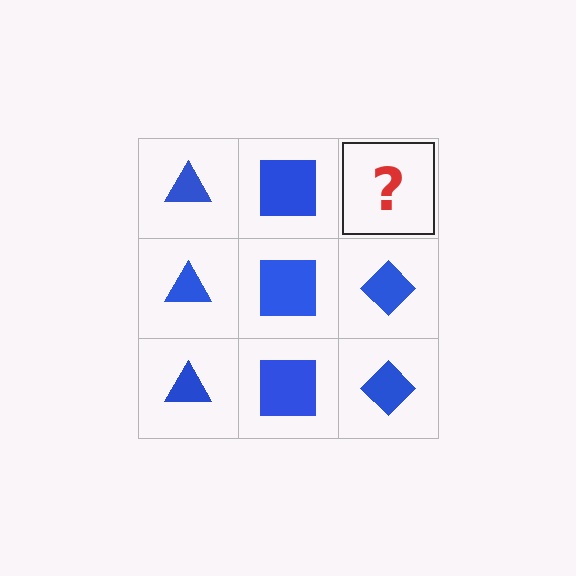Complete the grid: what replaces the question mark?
The question mark should be replaced with a blue diamond.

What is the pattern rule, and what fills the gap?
The rule is that each column has a consistent shape. The gap should be filled with a blue diamond.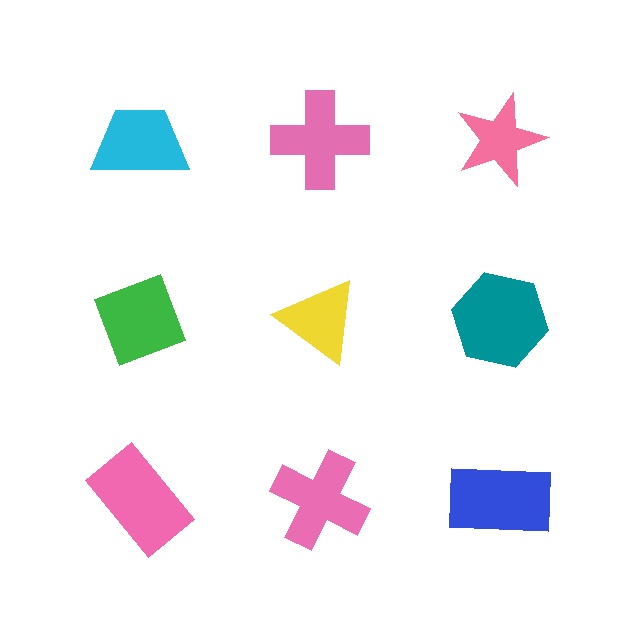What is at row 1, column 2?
A pink cross.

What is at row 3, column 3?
A blue rectangle.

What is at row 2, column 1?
A green diamond.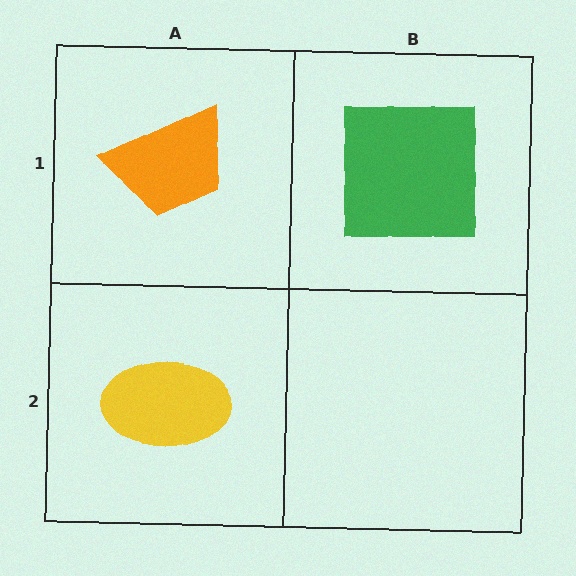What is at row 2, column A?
A yellow ellipse.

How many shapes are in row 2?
1 shape.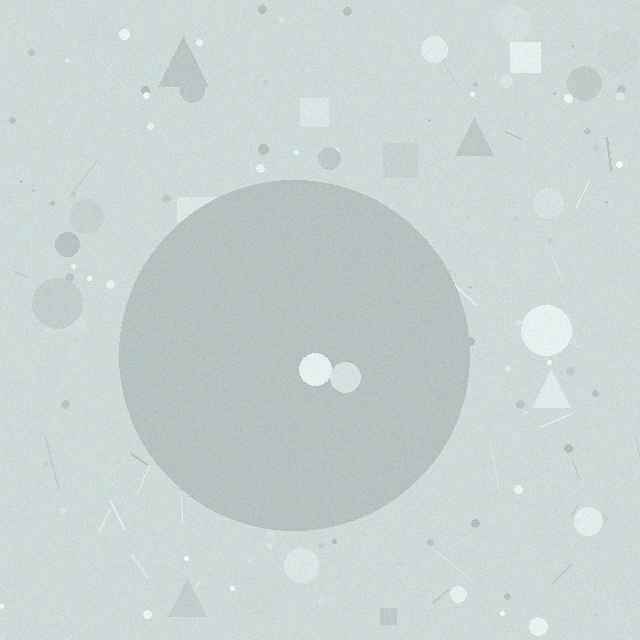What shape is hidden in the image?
A circle is hidden in the image.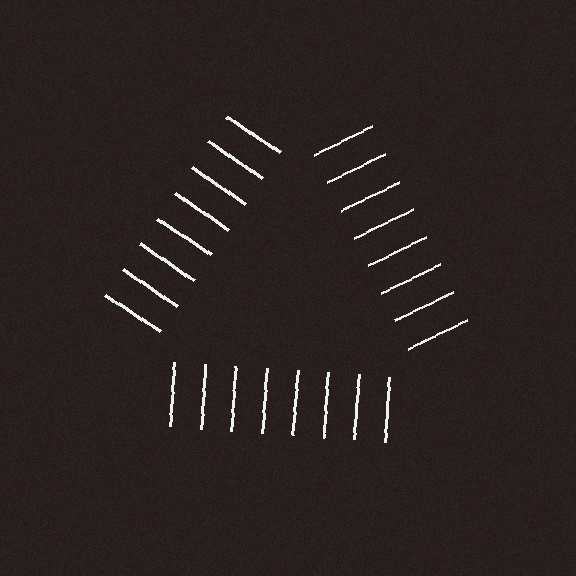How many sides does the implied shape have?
3 sides — the line-ends trace a triangle.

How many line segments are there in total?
24 — 8 along each of the 3 edges.